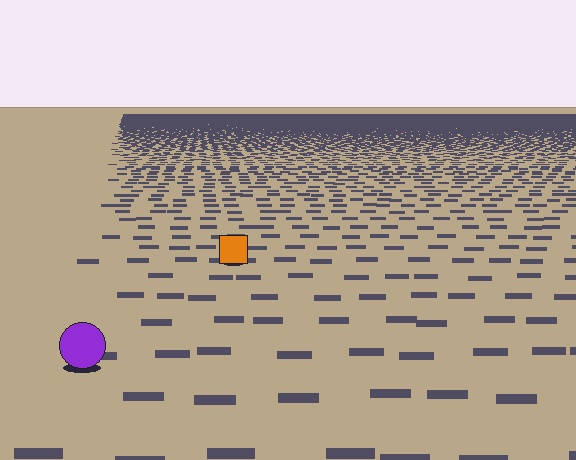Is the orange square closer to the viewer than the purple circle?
No. The purple circle is closer — you can tell from the texture gradient: the ground texture is coarser near it.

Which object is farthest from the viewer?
The orange square is farthest from the viewer. It appears smaller and the ground texture around it is denser.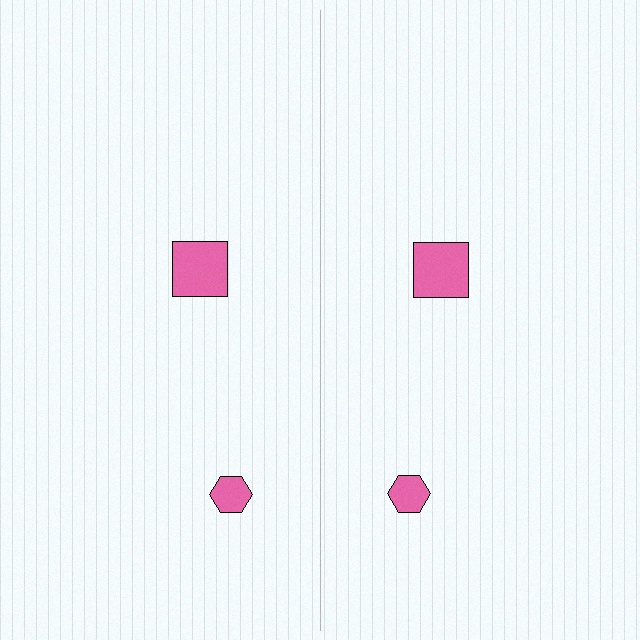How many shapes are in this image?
There are 4 shapes in this image.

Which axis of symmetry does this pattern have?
The pattern has a vertical axis of symmetry running through the center of the image.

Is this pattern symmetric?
Yes, this pattern has bilateral (reflection) symmetry.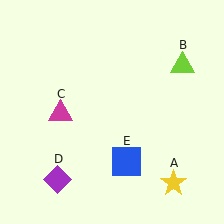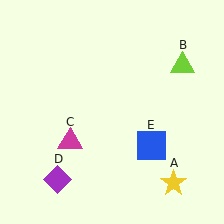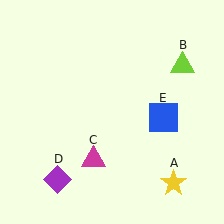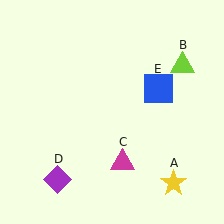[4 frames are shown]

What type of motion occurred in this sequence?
The magenta triangle (object C), blue square (object E) rotated counterclockwise around the center of the scene.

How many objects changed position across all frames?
2 objects changed position: magenta triangle (object C), blue square (object E).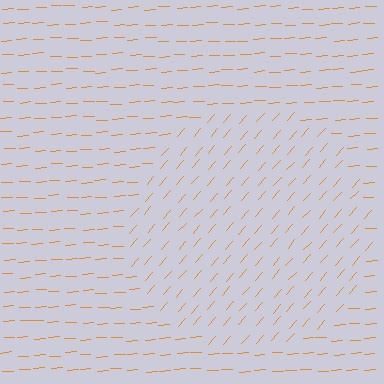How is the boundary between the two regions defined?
The boundary is defined purely by a change in line orientation (approximately 45 degrees difference). All lines are the same color and thickness.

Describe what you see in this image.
The image is filled with small orange line segments. A circle region in the image has lines oriented differently from the surrounding lines, creating a visible texture boundary.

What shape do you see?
I see a circle.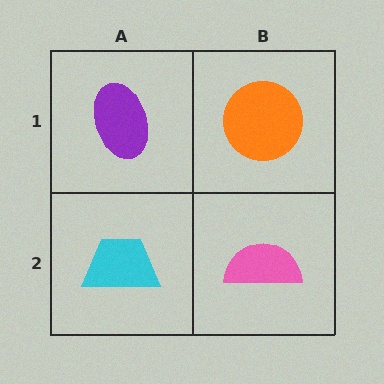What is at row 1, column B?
An orange circle.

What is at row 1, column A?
A purple ellipse.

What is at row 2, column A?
A cyan trapezoid.